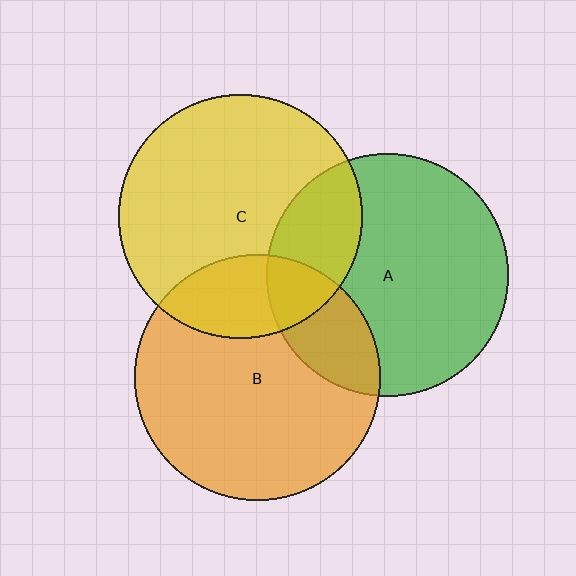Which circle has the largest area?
Circle B (orange).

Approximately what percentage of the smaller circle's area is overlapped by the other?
Approximately 25%.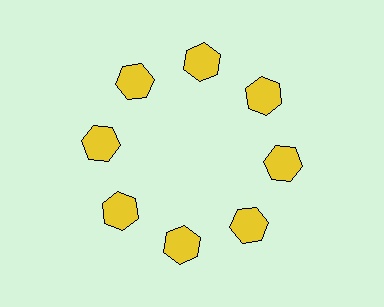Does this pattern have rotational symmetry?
Yes, this pattern has 8-fold rotational symmetry. It looks the same after rotating 45 degrees around the center.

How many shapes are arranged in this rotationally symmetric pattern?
There are 8 shapes, arranged in 8 groups of 1.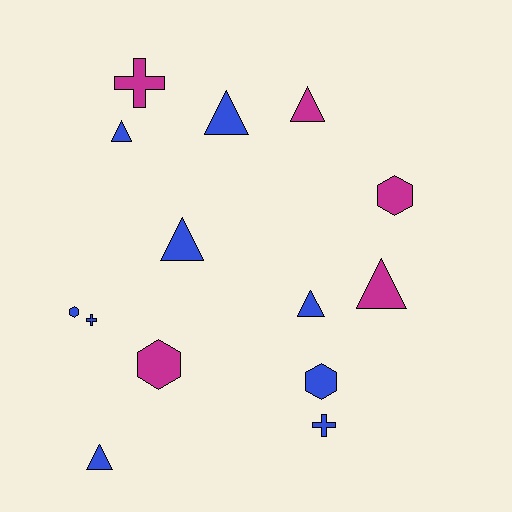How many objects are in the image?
There are 14 objects.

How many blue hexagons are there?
There are 2 blue hexagons.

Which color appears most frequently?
Blue, with 9 objects.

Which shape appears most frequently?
Triangle, with 7 objects.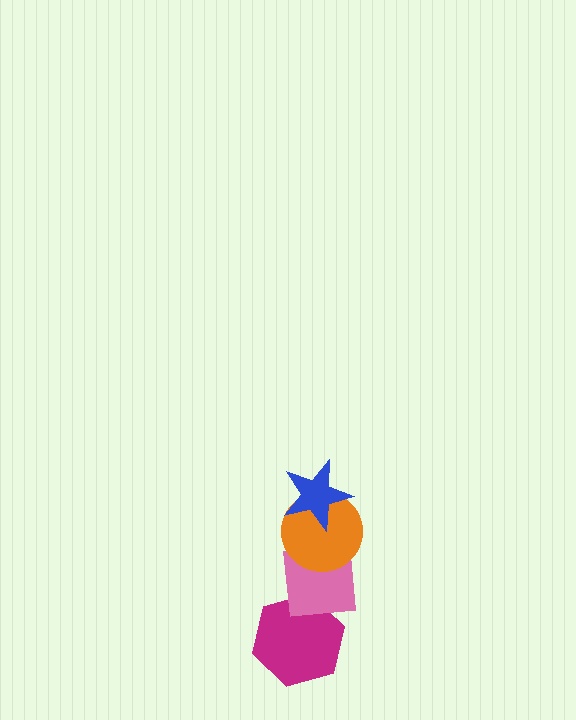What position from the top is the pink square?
The pink square is 3rd from the top.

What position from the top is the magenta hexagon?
The magenta hexagon is 4th from the top.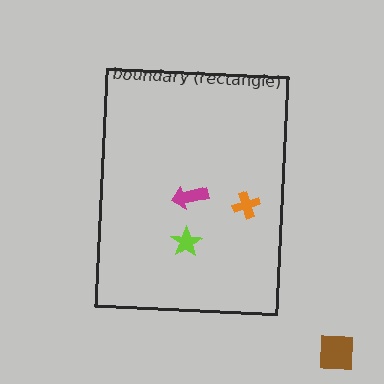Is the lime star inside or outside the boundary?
Inside.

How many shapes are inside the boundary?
3 inside, 1 outside.